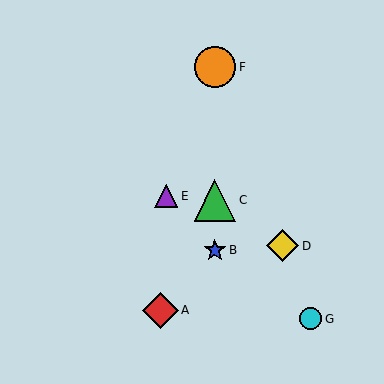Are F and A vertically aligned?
No, F is at x≈215 and A is at x≈161.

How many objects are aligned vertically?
3 objects (B, C, F) are aligned vertically.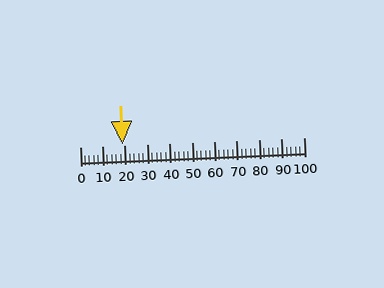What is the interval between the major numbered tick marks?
The major tick marks are spaced 10 units apart.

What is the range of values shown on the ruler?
The ruler shows values from 0 to 100.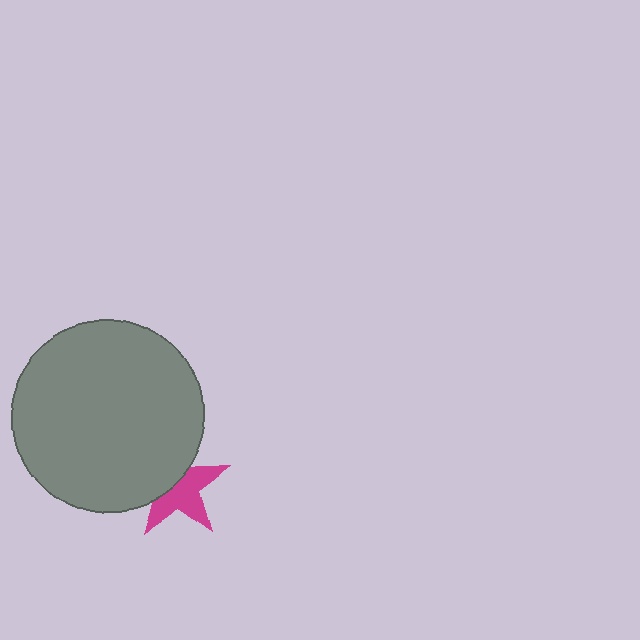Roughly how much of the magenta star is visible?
About half of it is visible (roughly 57%).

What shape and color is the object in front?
The object in front is a gray circle.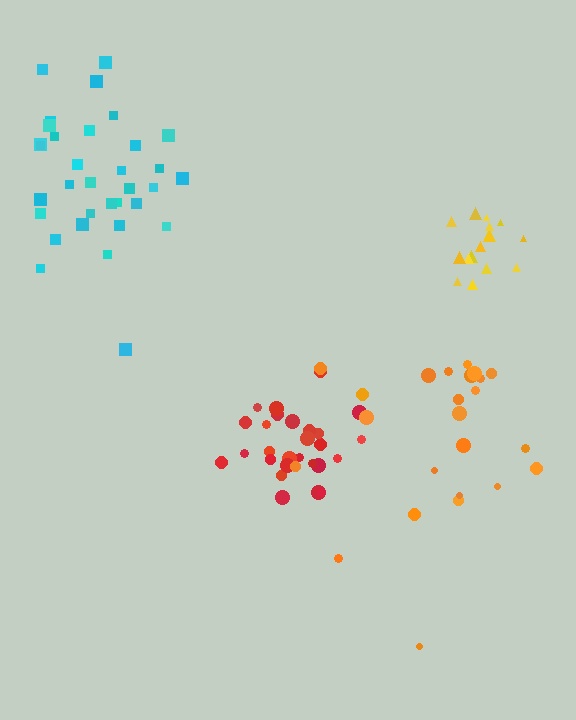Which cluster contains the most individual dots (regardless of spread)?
Cyan (33).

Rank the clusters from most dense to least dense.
red, yellow, cyan, orange.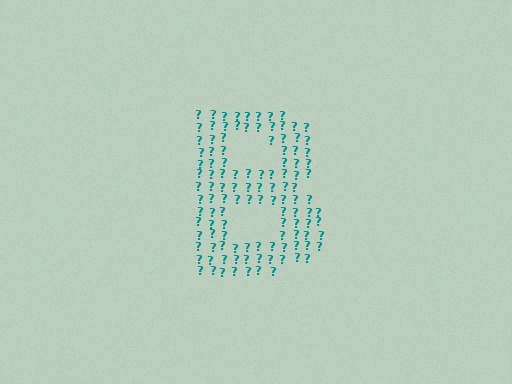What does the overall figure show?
The overall figure shows the letter B.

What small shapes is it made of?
It is made of small question marks.